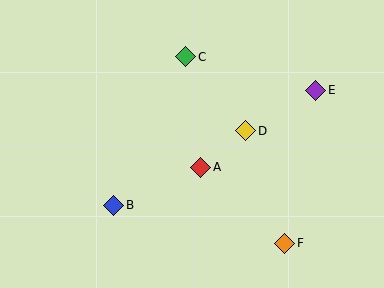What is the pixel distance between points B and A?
The distance between B and A is 95 pixels.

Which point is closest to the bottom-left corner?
Point B is closest to the bottom-left corner.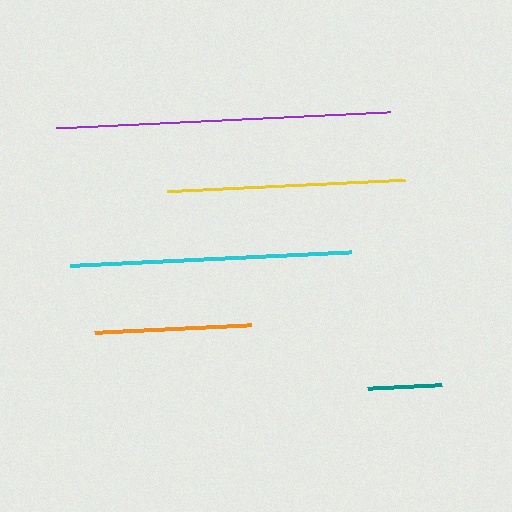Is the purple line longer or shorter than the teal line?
The purple line is longer than the teal line.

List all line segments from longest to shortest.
From longest to shortest: purple, cyan, yellow, orange, teal.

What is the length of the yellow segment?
The yellow segment is approximately 238 pixels long.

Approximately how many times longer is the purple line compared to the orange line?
The purple line is approximately 2.1 times the length of the orange line.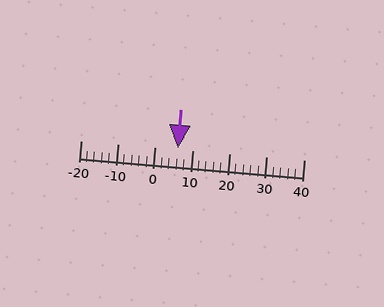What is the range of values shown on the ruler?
The ruler shows values from -20 to 40.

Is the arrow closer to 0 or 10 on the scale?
The arrow is closer to 10.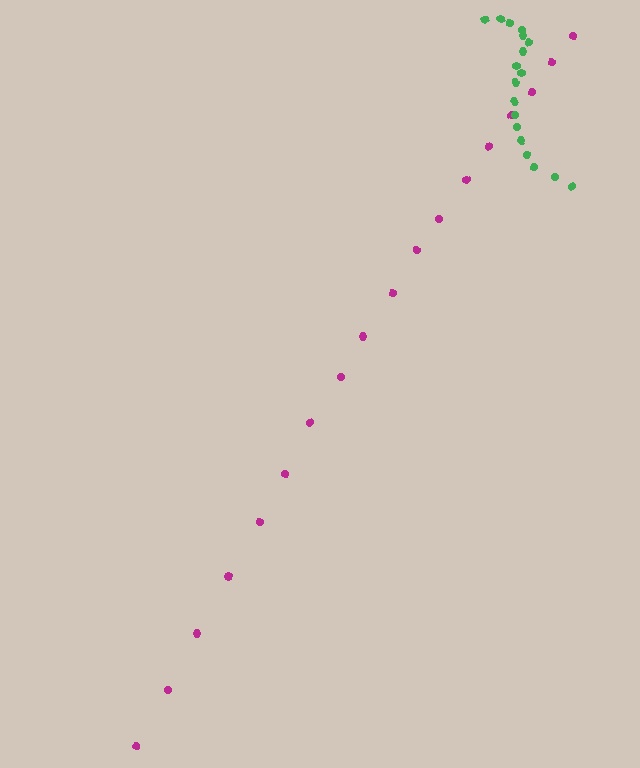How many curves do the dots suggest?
There are 2 distinct paths.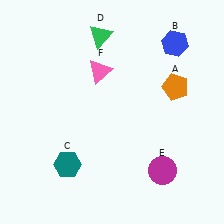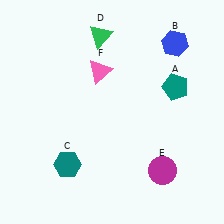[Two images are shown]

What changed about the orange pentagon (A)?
In Image 1, A is orange. In Image 2, it changed to teal.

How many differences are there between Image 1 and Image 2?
There is 1 difference between the two images.